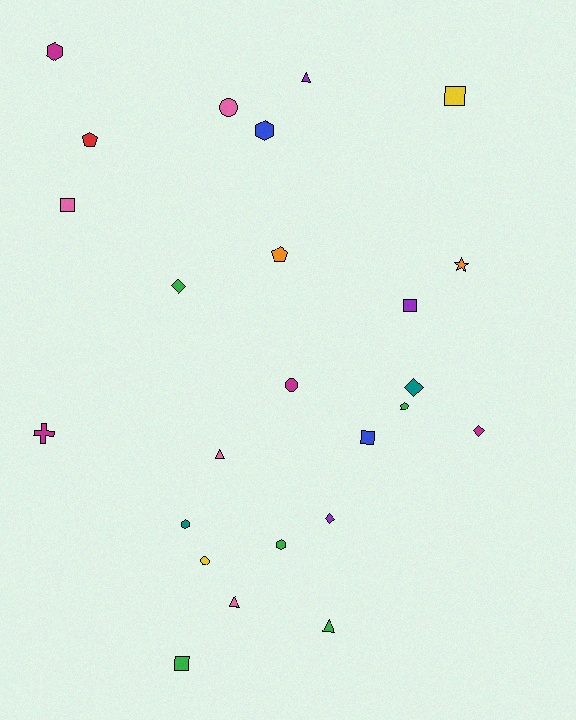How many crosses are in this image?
There is 1 cross.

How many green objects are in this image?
There are 5 green objects.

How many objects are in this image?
There are 25 objects.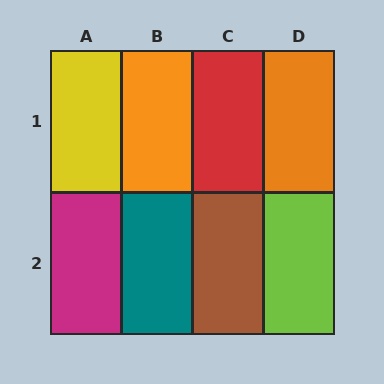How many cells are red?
1 cell is red.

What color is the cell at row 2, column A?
Magenta.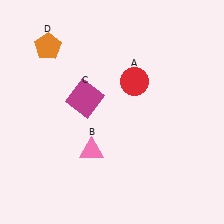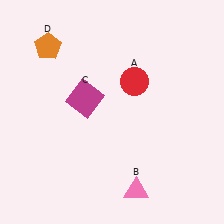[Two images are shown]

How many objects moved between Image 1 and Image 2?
1 object moved between the two images.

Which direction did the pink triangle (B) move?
The pink triangle (B) moved right.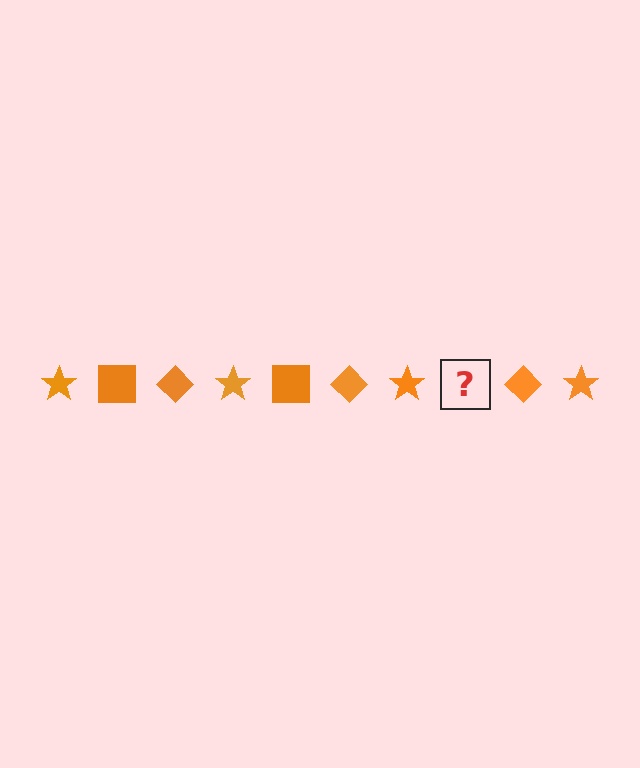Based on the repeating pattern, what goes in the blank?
The blank should be an orange square.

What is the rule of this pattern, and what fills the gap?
The rule is that the pattern cycles through star, square, diamond shapes in orange. The gap should be filled with an orange square.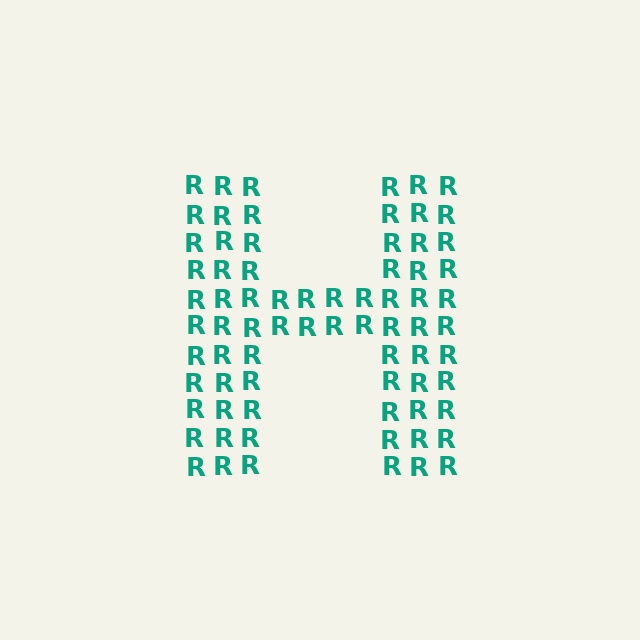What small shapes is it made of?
It is made of small letter R's.